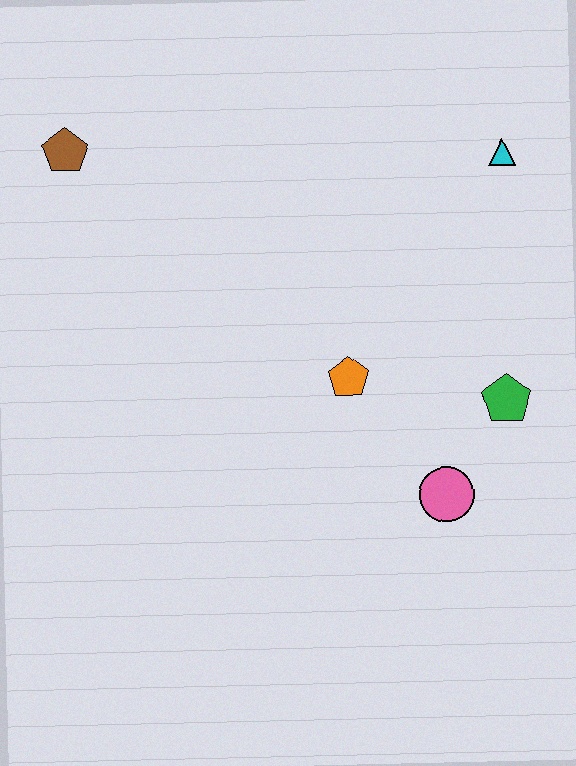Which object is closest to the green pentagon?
The pink circle is closest to the green pentagon.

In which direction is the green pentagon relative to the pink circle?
The green pentagon is above the pink circle.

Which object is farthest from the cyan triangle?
The brown pentagon is farthest from the cyan triangle.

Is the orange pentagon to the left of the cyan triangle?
Yes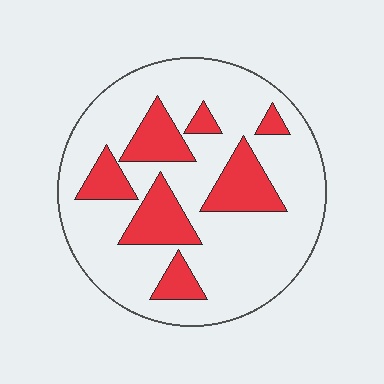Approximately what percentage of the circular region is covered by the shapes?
Approximately 25%.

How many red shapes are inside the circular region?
7.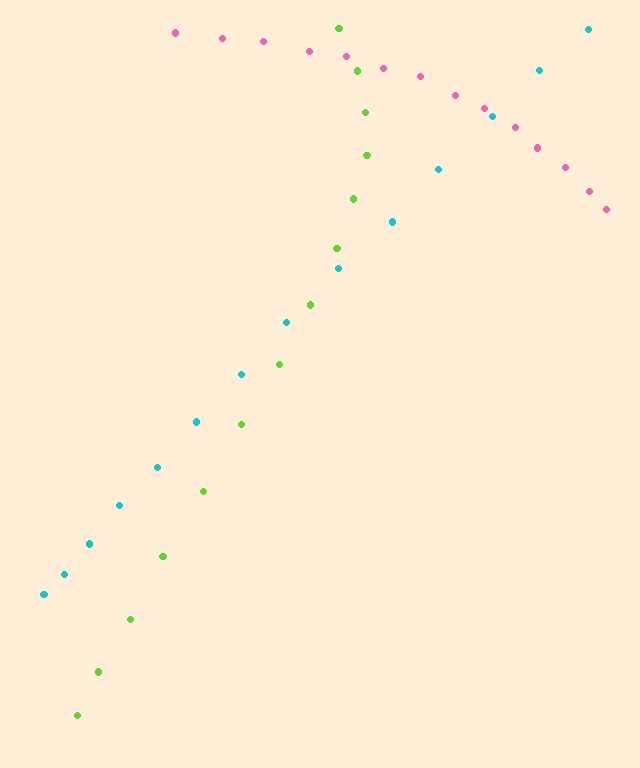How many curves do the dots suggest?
There are 3 distinct paths.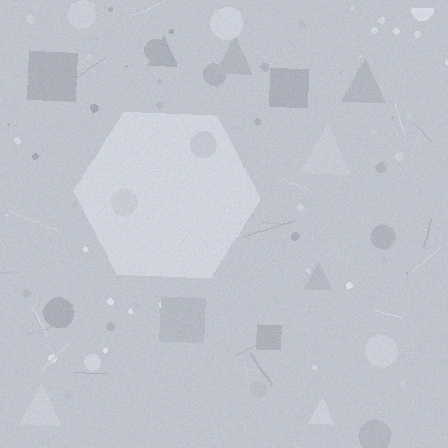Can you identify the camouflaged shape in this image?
The camouflaged shape is a hexagon.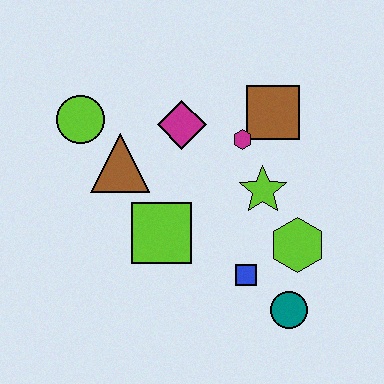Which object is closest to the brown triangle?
The lime circle is closest to the brown triangle.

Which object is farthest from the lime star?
The lime circle is farthest from the lime star.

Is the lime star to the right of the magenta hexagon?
Yes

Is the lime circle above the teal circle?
Yes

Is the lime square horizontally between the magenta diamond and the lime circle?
Yes